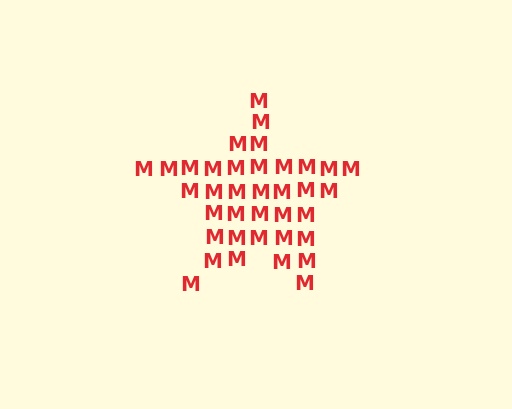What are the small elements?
The small elements are letter M's.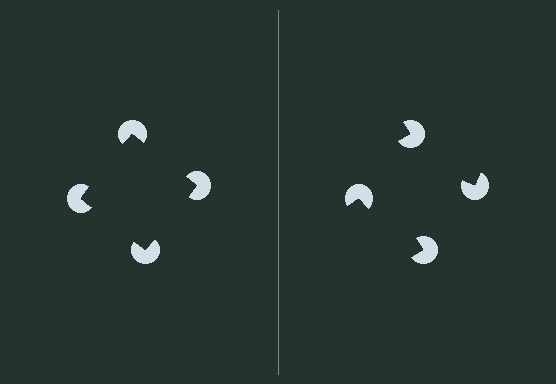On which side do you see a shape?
An illusory square appears on the left side. On the right side the wedge cuts are rotated, so no coherent shape forms.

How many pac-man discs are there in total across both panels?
8 — 4 on each side.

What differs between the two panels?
The pac-man discs are positioned identically on both sides; only the wedge orientations differ. On the left they align to a square; on the right they are misaligned.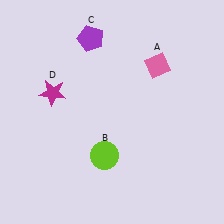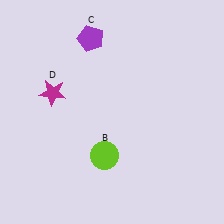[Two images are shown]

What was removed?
The pink diamond (A) was removed in Image 2.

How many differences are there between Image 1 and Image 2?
There is 1 difference between the two images.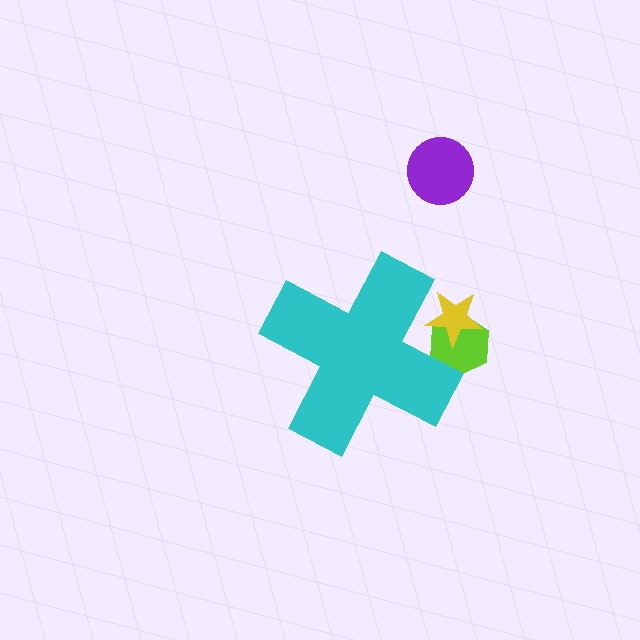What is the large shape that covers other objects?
A cyan cross.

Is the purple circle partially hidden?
No, the purple circle is fully visible.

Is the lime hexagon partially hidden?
Yes, the lime hexagon is partially hidden behind the cyan cross.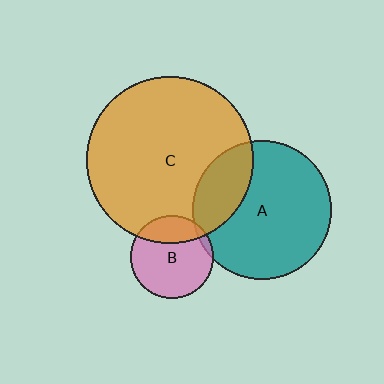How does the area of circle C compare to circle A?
Approximately 1.4 times.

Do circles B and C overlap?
Yes.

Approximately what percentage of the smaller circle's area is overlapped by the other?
Approximately 25%.